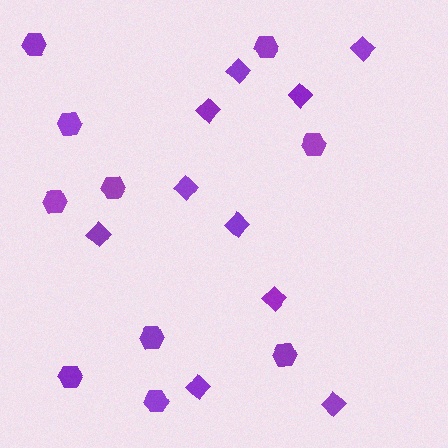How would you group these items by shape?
There are 2 groups: one group of diamonds (10) and one group of hexagons (10).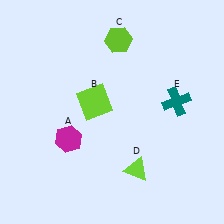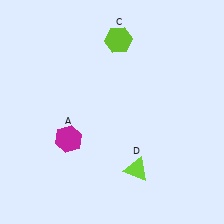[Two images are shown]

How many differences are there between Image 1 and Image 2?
There are 2 differences between the two images.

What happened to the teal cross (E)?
The teal cross (E) was removed in Image 2. It was in the top-right area of Image 1.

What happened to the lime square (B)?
The lime square (B) was removed in Image 2. It was in the top-left area of Image 1.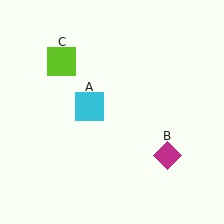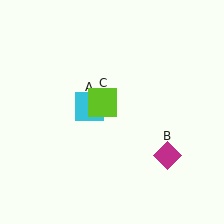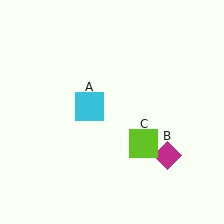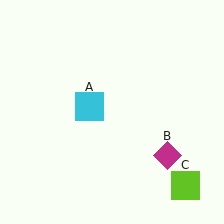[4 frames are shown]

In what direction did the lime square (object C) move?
The lime square (object C) moved down and to the right.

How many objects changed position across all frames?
1 object changed position: lime square (object C).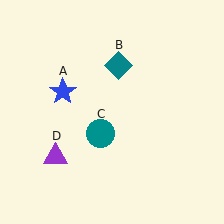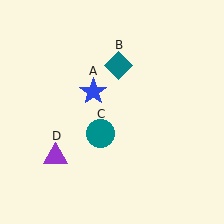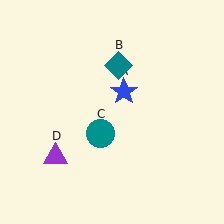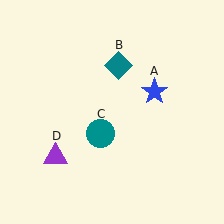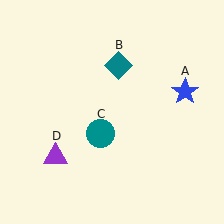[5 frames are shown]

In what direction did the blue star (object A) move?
The blue star (object A) moved right.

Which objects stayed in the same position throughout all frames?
Teal diamond (object B) and teal circle (object C) and purple triangle (object D) remained stationary.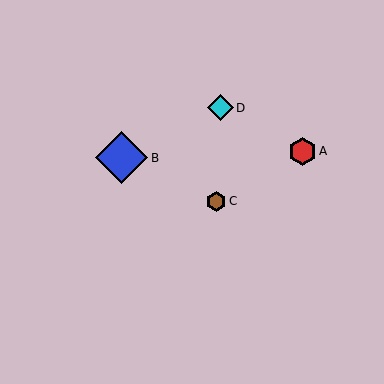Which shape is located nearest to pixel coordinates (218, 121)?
The cyan diamond (labeled D) at (220, 108) is nearest to that location.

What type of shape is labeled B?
Shape B is a blue diamond.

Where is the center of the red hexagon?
The center of the red hexagon is at (302, 152).